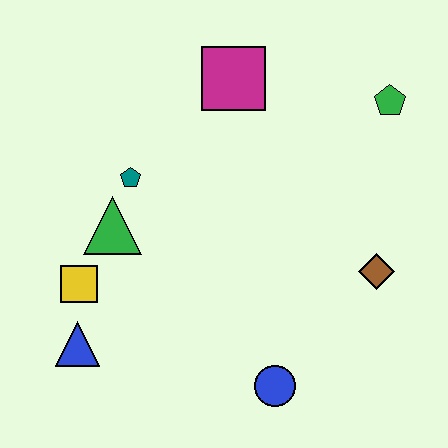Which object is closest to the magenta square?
The teal pentagon is closest to the magenta square.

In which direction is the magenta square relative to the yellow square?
The magenta square is above the yellow square.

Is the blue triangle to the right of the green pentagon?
No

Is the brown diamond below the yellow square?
No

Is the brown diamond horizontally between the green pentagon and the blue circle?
Yes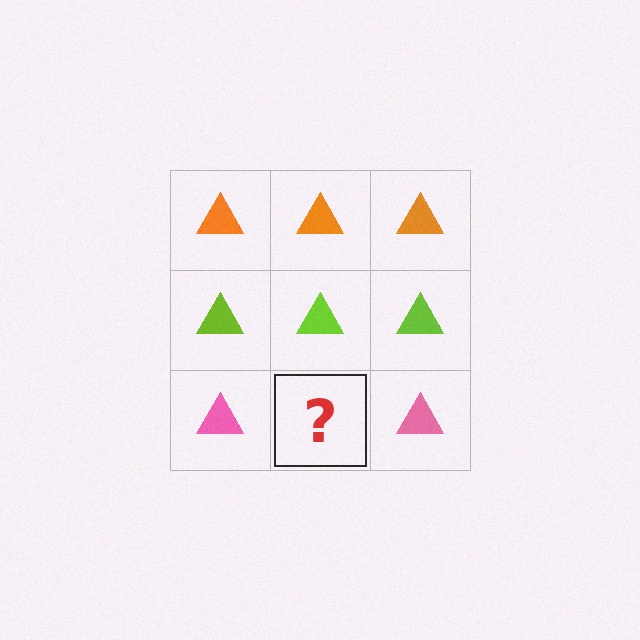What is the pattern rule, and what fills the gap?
The rule is that each row has a consistent color. The gap should be filled with a pink triangle.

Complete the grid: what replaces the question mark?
The question mark should be replaced with a pink triangle.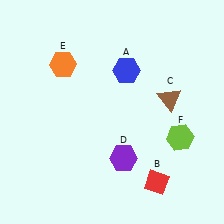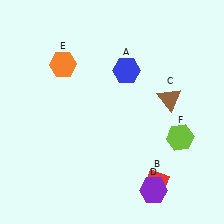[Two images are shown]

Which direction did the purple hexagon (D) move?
The purple hexagon (D) moved down.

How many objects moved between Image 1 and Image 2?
1 object moved between the two images.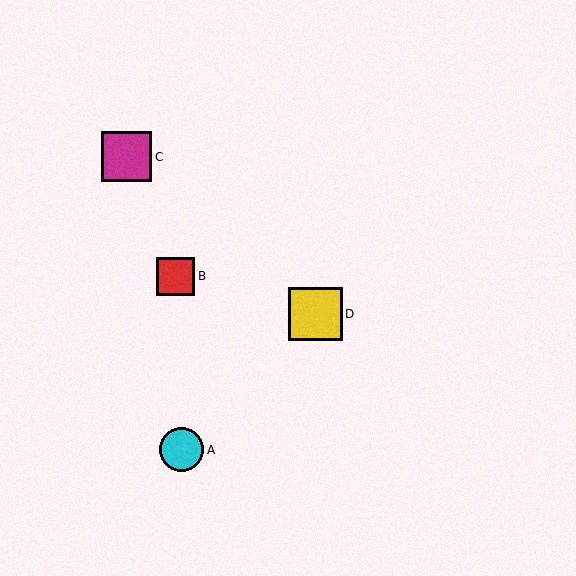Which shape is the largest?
The yellow square (labeled D) is the largest.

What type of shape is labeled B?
Shape B is a red square.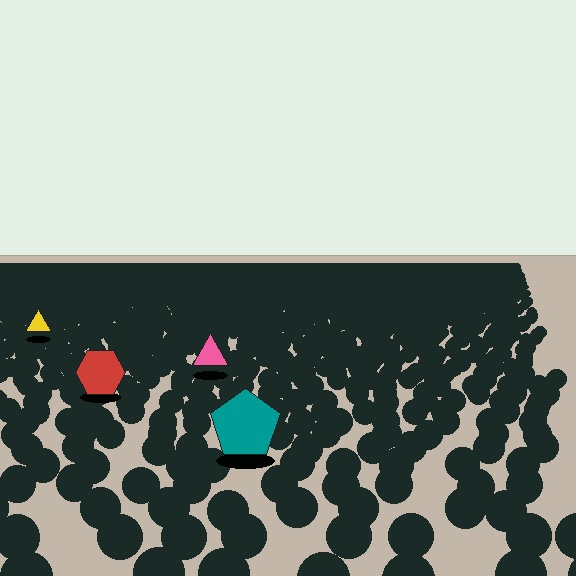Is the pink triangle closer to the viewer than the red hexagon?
No. The red hexagon is closer — you can tell from the texture gradient: the ground texture is coarser near it.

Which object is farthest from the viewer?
The yellow triangle is farthest from the viewer. It appears smaller and the ground texture around it is denser.